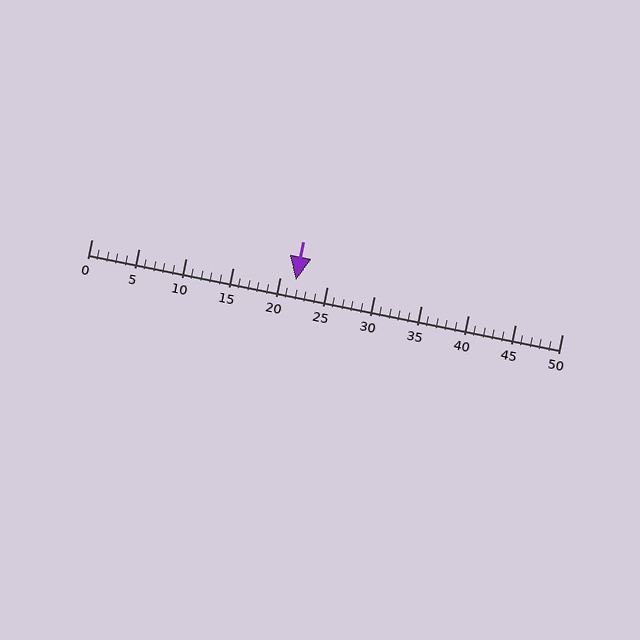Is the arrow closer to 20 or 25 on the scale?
The arrow is closer to 20.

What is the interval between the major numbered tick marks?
The major tick marks are spaced 5 units apart.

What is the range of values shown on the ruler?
The ruler shows values from 0 to 50.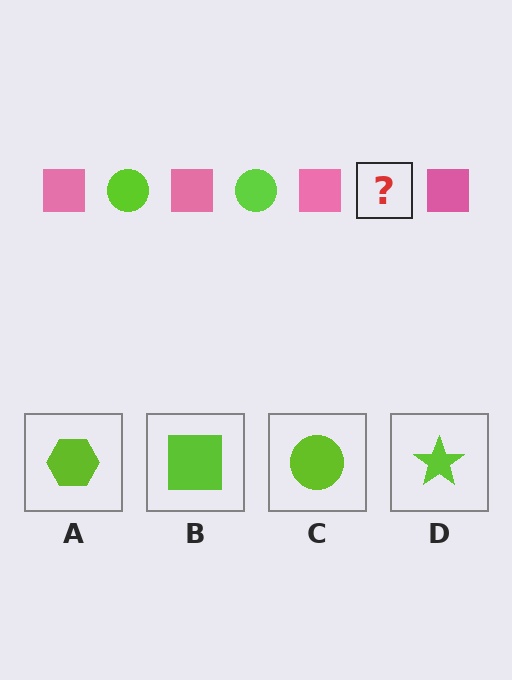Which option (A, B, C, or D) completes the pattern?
C.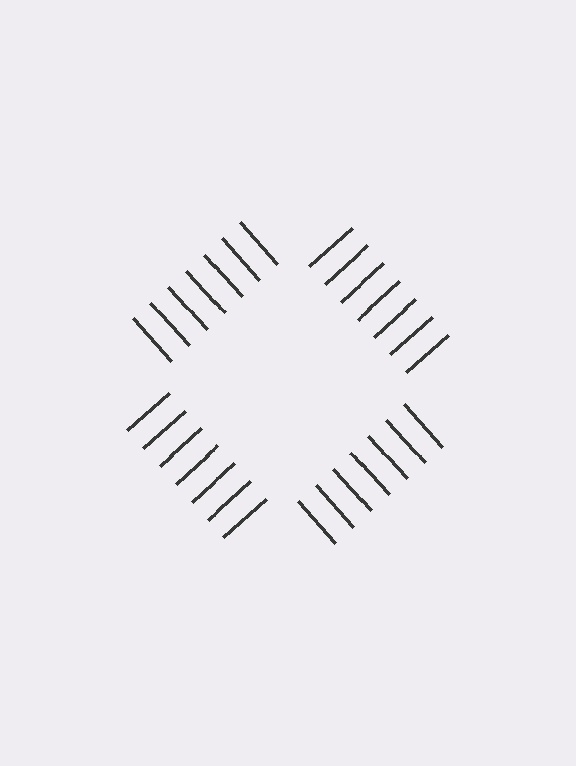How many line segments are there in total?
28 — 7 along each of the 4 edges.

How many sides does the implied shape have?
4 sides — the line-ends trace a square.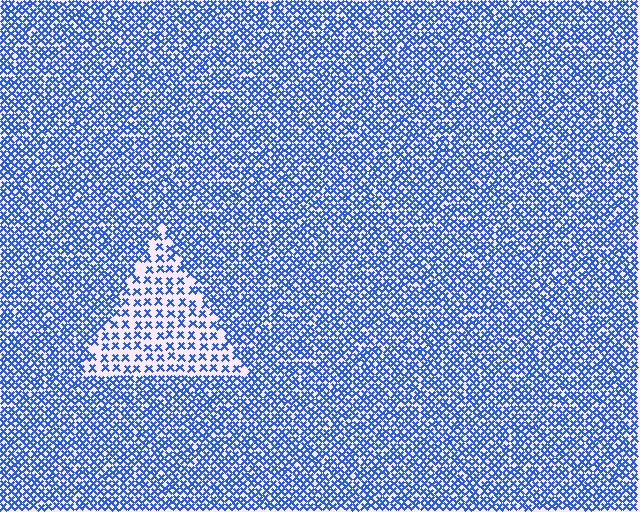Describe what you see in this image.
The image contains small blue elements arranged at two different densities. A triangle-shaped region is visible where the elements are less densely packed than the surrounding area.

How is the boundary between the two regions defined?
The boundary is defined by a change in element density (approximately 2.1x ratio). All elements are the same color, size, and shape.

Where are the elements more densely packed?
The elements are more densely packed outside the triangle boundary.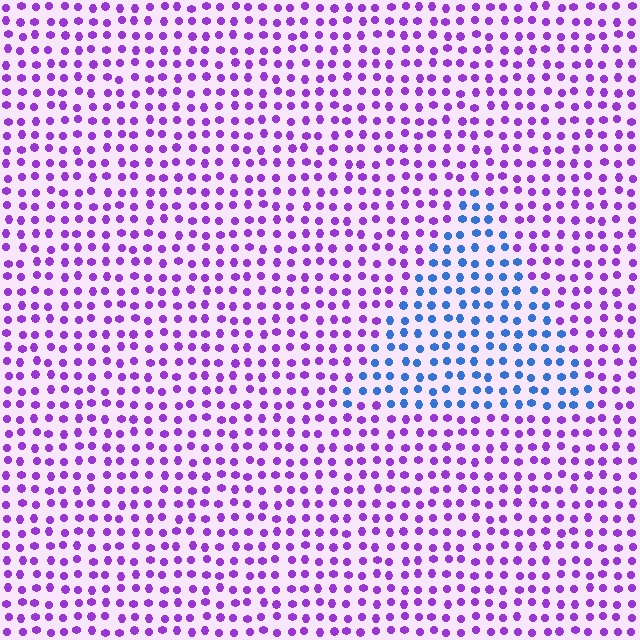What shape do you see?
I see a triangle.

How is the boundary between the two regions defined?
The boundary is defined purely by a slight shift in hue (about 62 degrees). Spacing, size, and orientation are identical on both sides.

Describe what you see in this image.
The image is filled with small purple elements in a uniform arrangement. A triangle-shaped region is visible where the elements are tinted to a slightly different hue, forming a subtle color boundary.